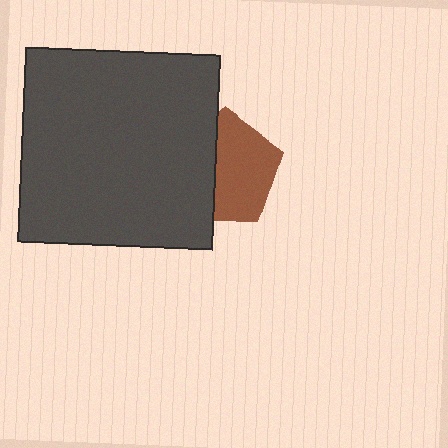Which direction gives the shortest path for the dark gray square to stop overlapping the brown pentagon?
Moving left gives the shortest separation.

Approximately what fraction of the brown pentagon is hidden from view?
Roughly 42% of the brown pentagon is hidden behind the dark gray square.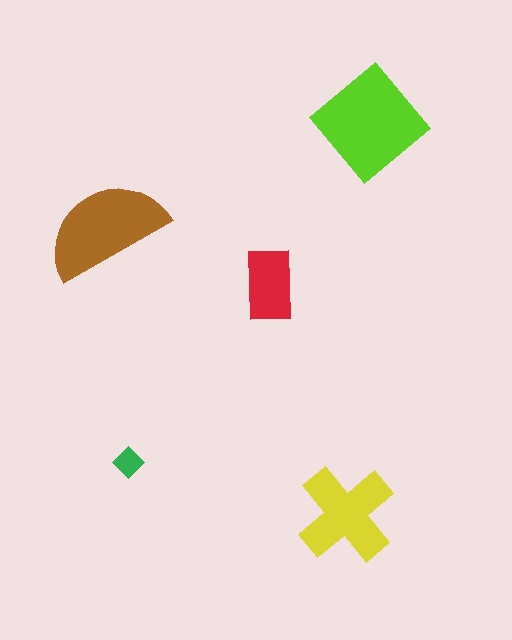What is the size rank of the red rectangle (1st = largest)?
4th.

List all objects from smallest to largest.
The green diamond, the red rectangle, the yellow cross, the brown semicircle, the lime diamond.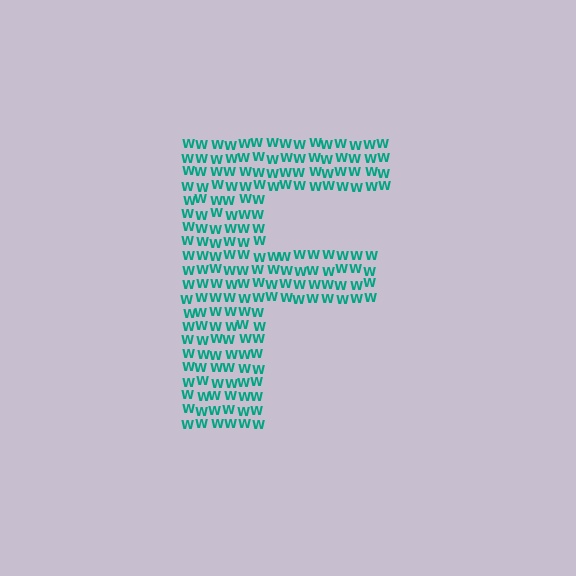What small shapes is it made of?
It is made of small letter W's.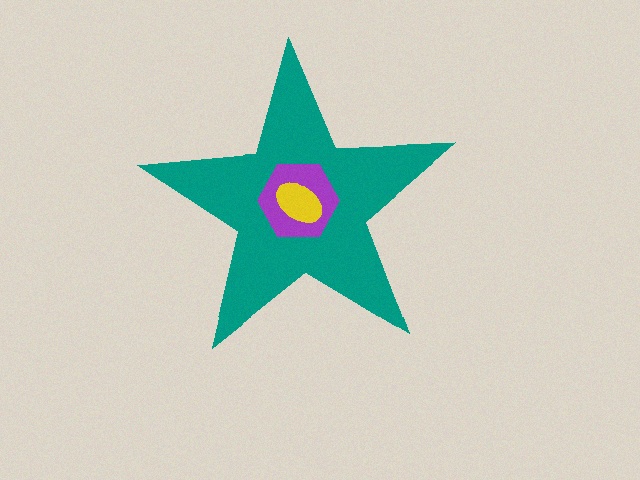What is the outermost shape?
The teal star.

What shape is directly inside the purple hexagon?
The yellow ellipse.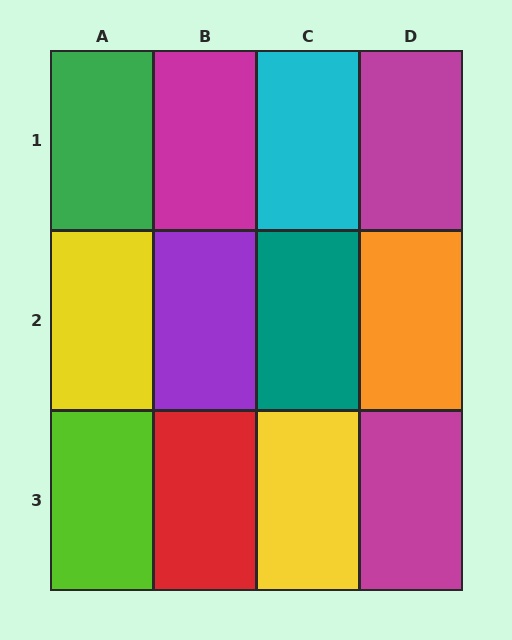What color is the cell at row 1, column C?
Cyan.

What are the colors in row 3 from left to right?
Lime, red, yellow, magenta.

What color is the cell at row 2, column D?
Orange.